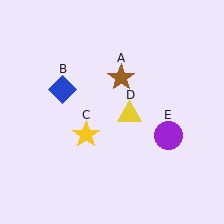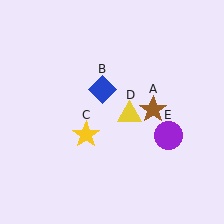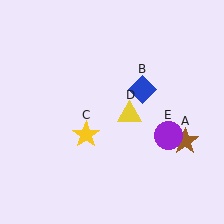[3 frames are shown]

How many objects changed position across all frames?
2 objects changed position: brown star (object A), blue diamond (object B).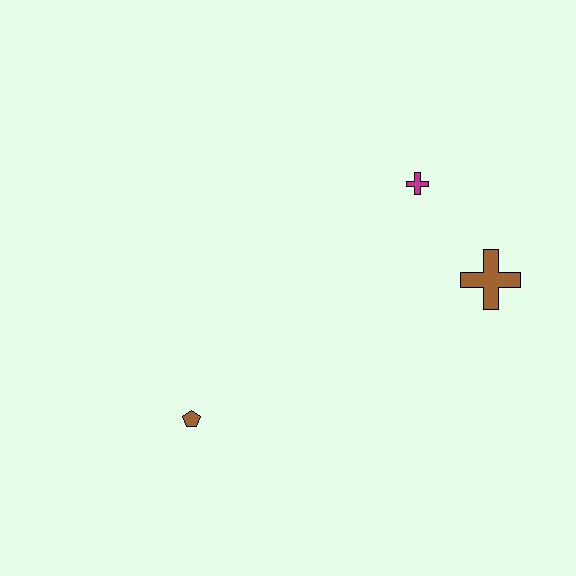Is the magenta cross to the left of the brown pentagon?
No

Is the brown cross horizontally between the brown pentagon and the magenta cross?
No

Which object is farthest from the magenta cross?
The brown pentagon is farthest from the magenta cross.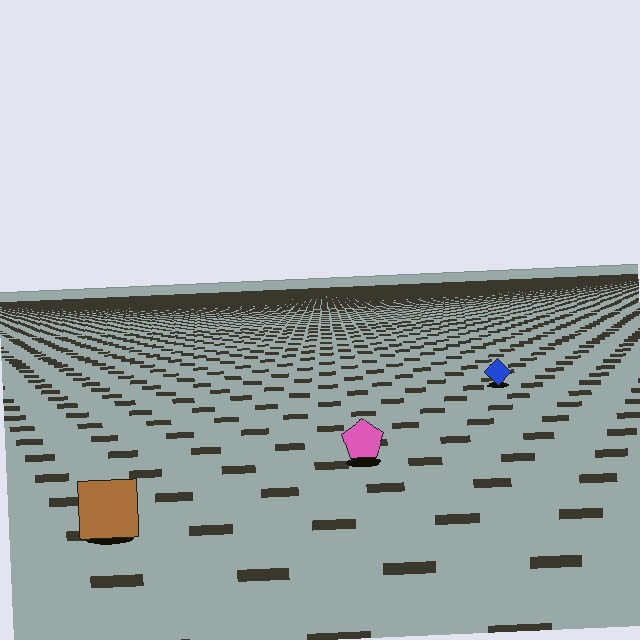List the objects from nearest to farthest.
From nearest to farthest: the brown square, the pink pentagon, the blue diamond.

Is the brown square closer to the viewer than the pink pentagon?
Yes. The brown square is closer — you can tell from the texture gradient: the ground texture is coarser near it.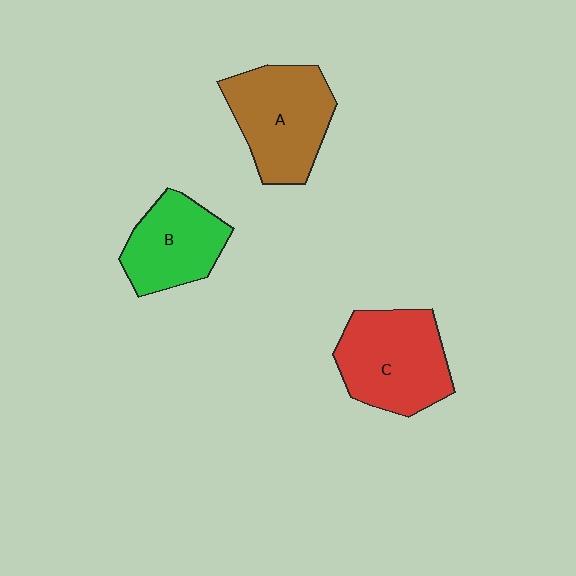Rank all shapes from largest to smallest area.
From largest to smallest: C (red), A (brown), B (green).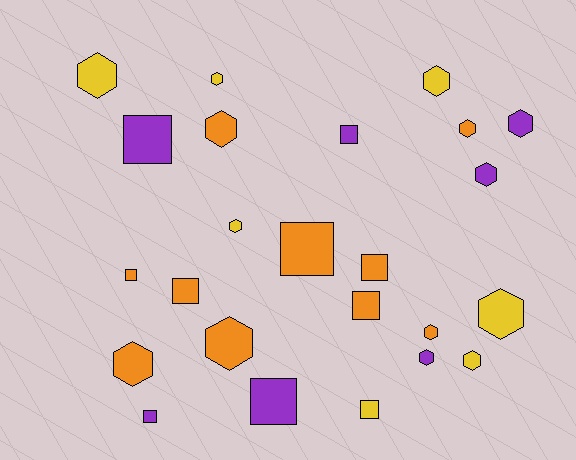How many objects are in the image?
There are 24 objects.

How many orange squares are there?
There are 5 orange squares.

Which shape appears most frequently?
Hexagon, with 14 objects.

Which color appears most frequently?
Orange, with 10 objects.